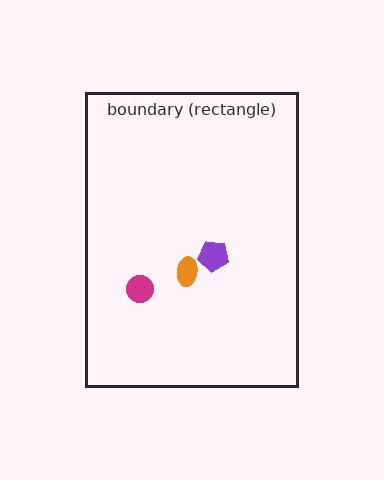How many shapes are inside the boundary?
3 inside, 0 outside.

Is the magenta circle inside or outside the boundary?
Inside.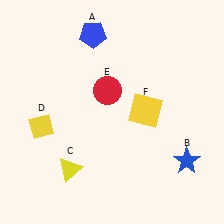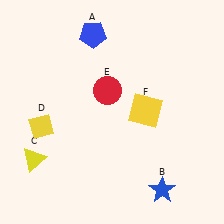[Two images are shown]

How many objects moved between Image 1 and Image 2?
2 objects moved between the two images.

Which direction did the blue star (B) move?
The blue star (B) moved down.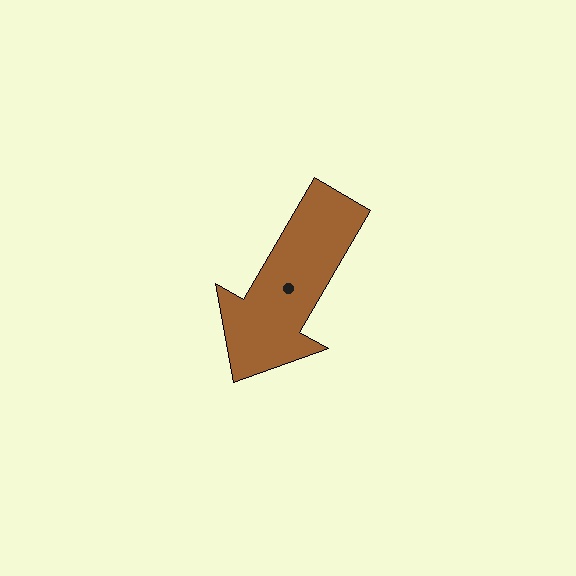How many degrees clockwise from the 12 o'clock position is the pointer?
Approximately 210 degrees.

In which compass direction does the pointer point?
Southwest.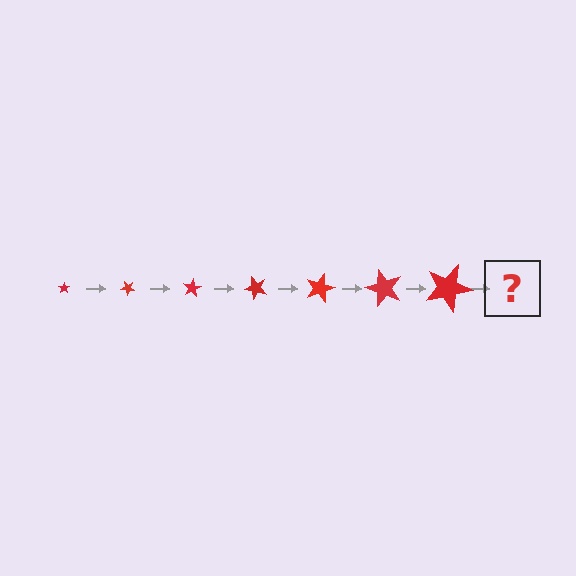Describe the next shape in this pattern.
It should be a star, larger than the previous one and rotated 280 degrees from the start.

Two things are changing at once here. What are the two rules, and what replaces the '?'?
The two rules are that the star grows larger each step and it rotates 40 degrees each step. The '?' should be a star, larger than the previous one and rotated 280 degrees from the start.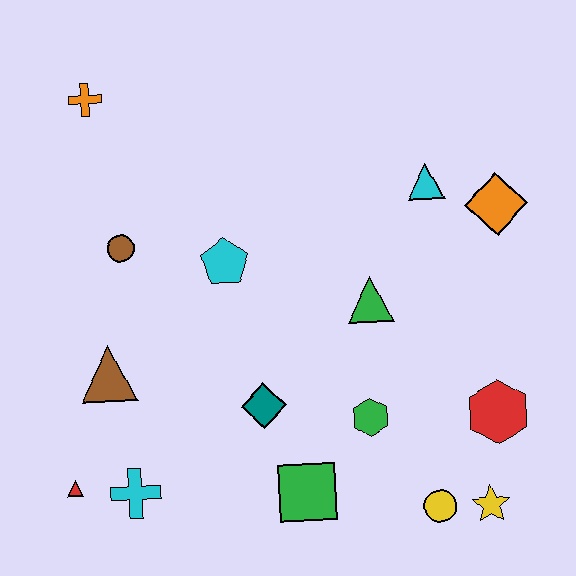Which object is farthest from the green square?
The orange cross is farthest from the green square.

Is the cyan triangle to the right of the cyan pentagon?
Yes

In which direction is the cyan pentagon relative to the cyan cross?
The cyan pentagon is above the cyan cross.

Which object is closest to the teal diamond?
The green square is closest to the teal diamond.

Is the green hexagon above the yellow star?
Yes